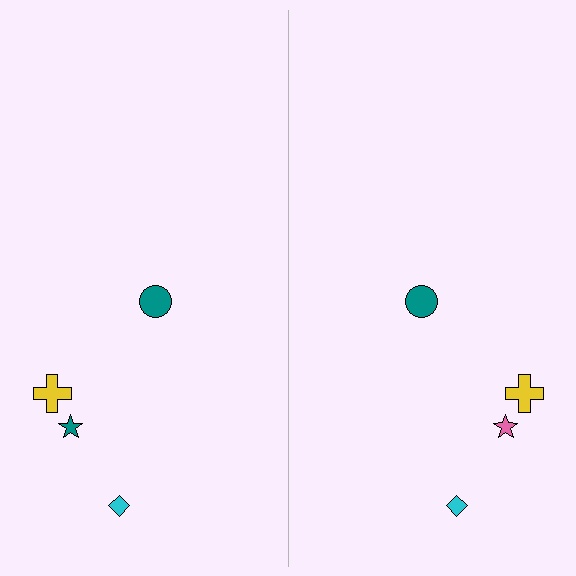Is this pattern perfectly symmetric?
No, the pattern is not perfectly symmetric. The pink star on the right side breaks the symmetry — its mirror counterpart is teal.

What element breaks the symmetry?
The pink star on the right side breaks the symmetry — its mirror counterpart is teal.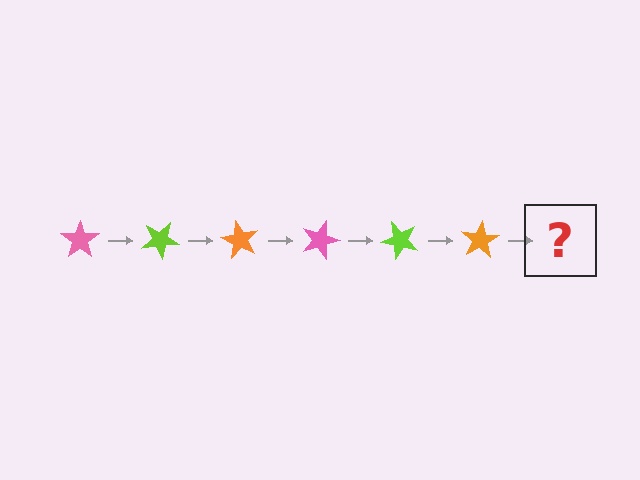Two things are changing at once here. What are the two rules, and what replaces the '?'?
The two rules are that it rotates 30 degrees each step and the color cycles through pink, lime, and orange. The '?' should be a pink star, rotated 180 degrees from the start.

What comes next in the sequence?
The next element should be a pink star, rotated 180 degrees from the start.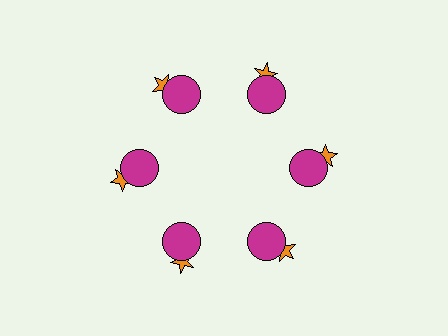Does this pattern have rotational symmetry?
Yes, this pattern has 6-fold rotational symmetry. It looks the same after rotating 60 degrees around the center.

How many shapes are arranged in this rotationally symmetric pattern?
There are 12 shapes, arranged in 6 groups of 2.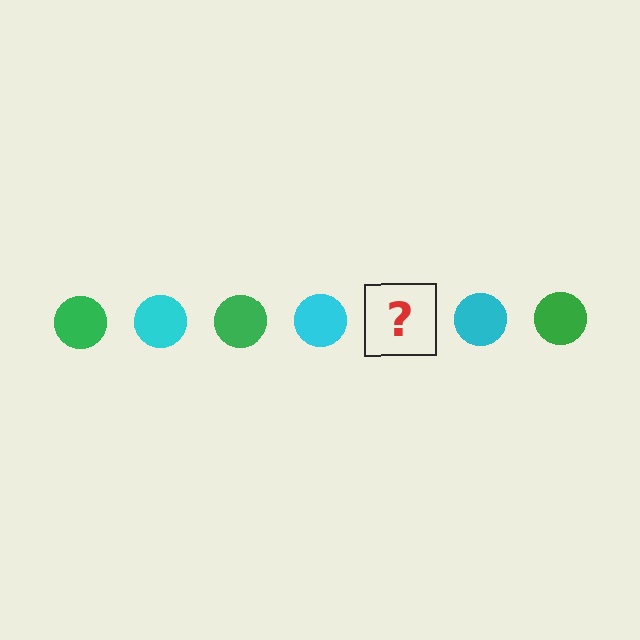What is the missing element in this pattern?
The missing element is a green circle.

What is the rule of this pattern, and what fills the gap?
The rule is that the pattern cycles through green, cyan circles. The gap should be filled with a green circle.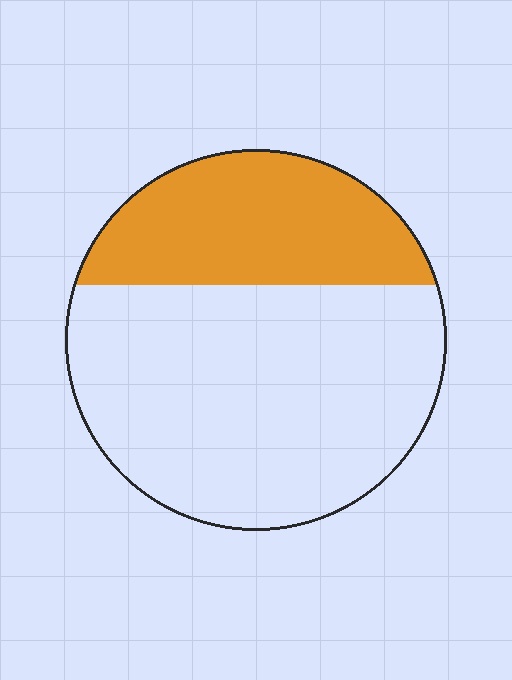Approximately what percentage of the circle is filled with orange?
Approximately 30%.